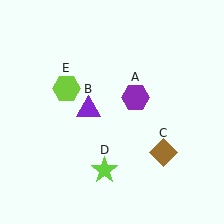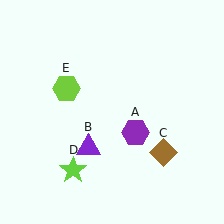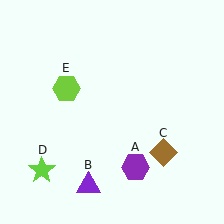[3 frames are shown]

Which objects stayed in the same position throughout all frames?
Brown diamond (object C) and lime hexagon (object E) remained stationary.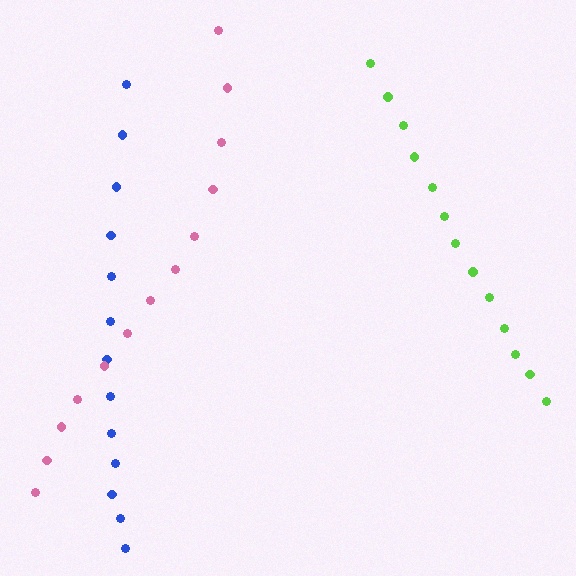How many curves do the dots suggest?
There are 3 distinct paths.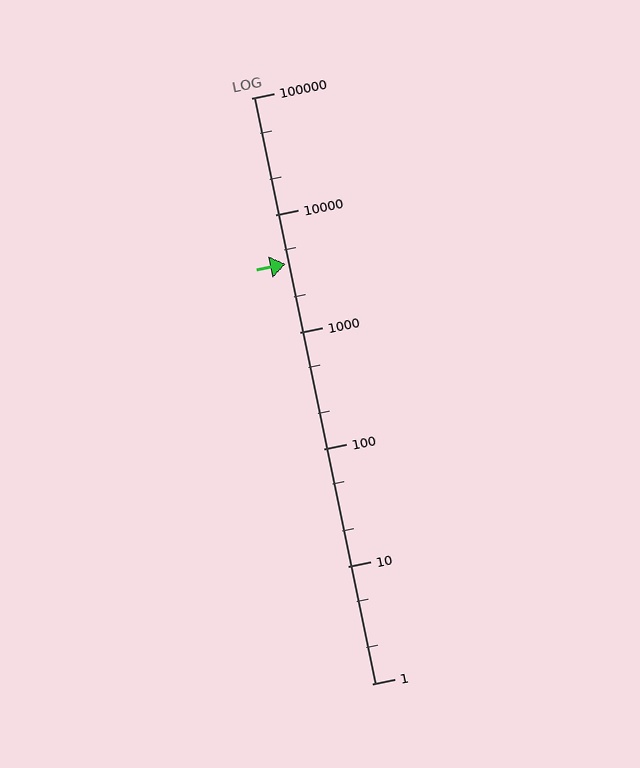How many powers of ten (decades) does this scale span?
The scale spans 5 decades, from 1 to 100000.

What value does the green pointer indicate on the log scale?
The pointer indicates approximately 3800.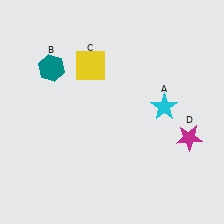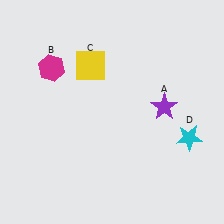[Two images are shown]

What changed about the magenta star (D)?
In Image 1, D is magenta. In Image 2, it changed to cyan.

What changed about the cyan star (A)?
In Image 1, A is cyan. In Image 2, it changed to purple.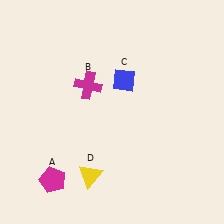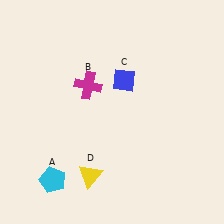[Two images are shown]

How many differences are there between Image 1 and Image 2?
There is 1 difference between the two images.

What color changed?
The pentagon (A) changed from magenta in Image 1 to cyan in Image 2.